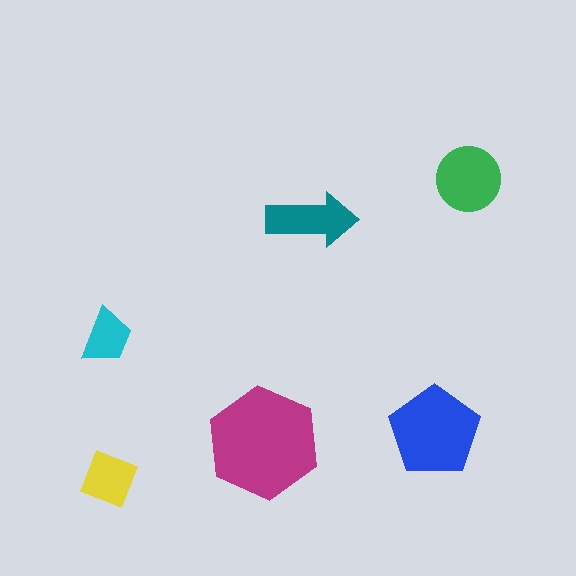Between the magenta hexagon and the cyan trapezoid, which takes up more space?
The magenta hexagon.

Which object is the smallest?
The cyan trapezoid.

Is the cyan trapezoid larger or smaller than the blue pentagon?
Smaller.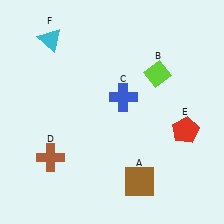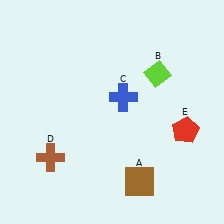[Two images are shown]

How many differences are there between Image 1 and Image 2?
There is 1 difference between the two images.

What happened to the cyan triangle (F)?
The cyan triangle (F) was removed in Image 2. It was in the top-left area of Image 1.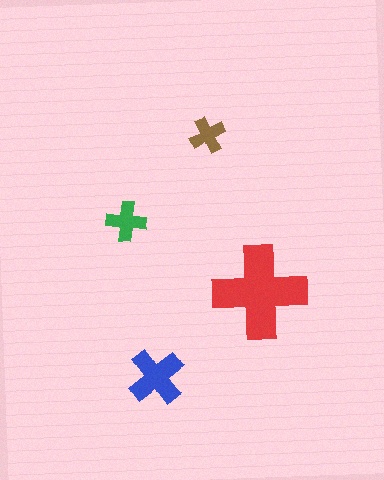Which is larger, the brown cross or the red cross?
The red one.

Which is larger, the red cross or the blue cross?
The red one.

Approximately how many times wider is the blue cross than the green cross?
About 1.5 times wider.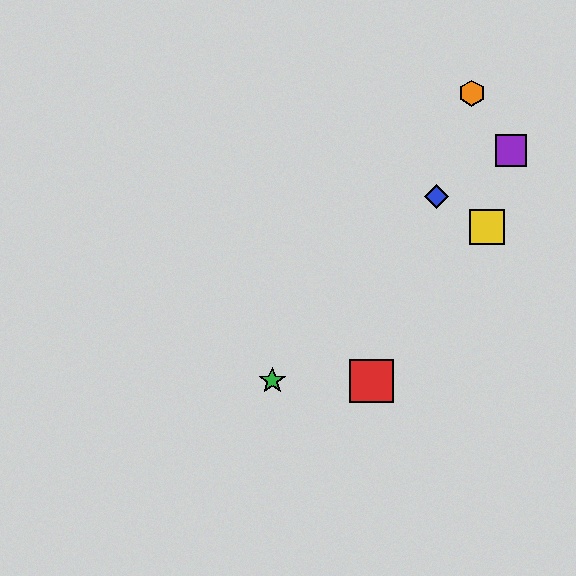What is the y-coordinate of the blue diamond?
The blue diamond is at y≈196.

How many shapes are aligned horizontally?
2 shapes (the red square, the green star) are aligned horizontally.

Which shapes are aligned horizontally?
The red square, the green star are aligned horizontally.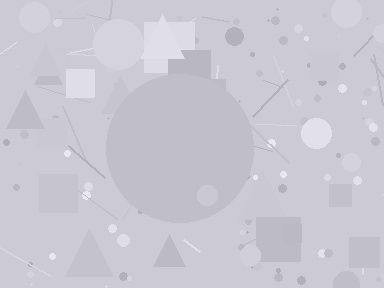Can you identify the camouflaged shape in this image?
The camouflaged shape is a circle.